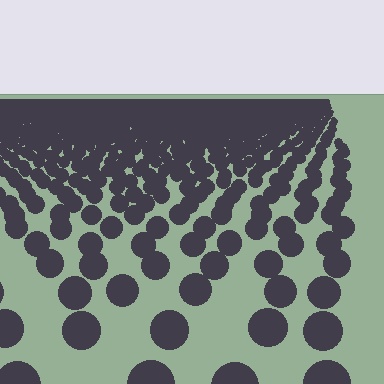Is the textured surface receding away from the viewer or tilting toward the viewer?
The surface is receding away from the viewer. Texture elements get smaller and denser toward the top.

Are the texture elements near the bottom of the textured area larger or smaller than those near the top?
Larger. Near the bottom, elements are closer to the viewer and appear at a bigger on-screen size.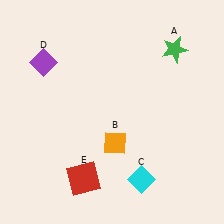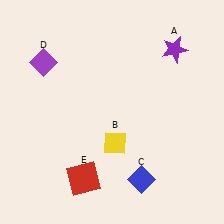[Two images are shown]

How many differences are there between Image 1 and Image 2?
There are 3 differences between the two images.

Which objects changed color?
A changed from green to purple. B changed from orange to yellow. C changed from cyan to blue.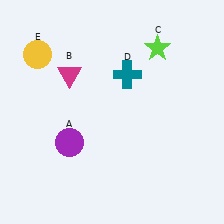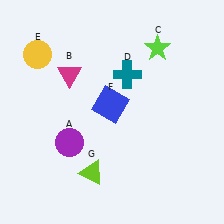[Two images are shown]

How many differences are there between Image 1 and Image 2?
There are 2 differences between the two images.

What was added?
A blue square (F), a lime triangle (G) were added in Image 2.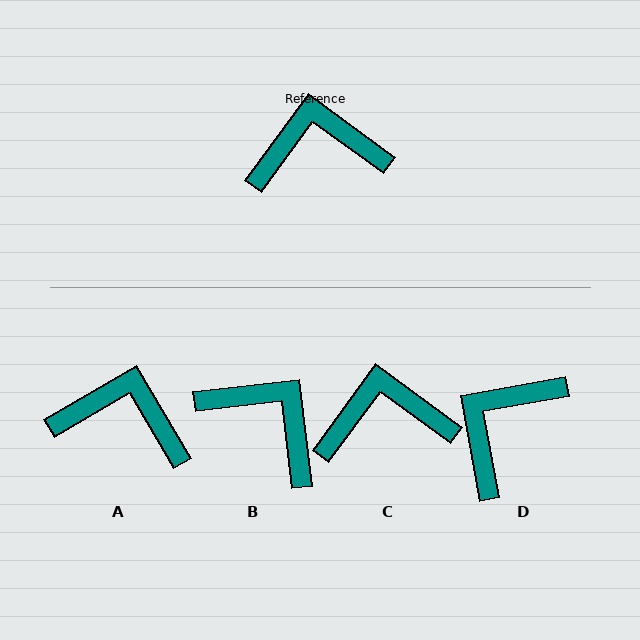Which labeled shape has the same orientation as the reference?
C.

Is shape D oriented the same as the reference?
No, it is off by about 46 degrees.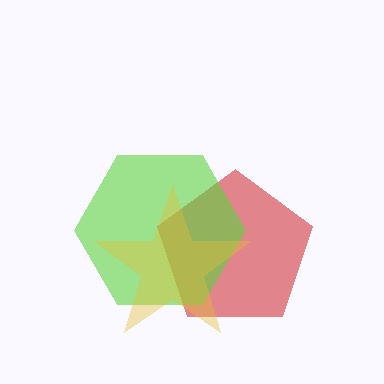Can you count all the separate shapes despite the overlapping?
Yes, there are 3 separate shapes.